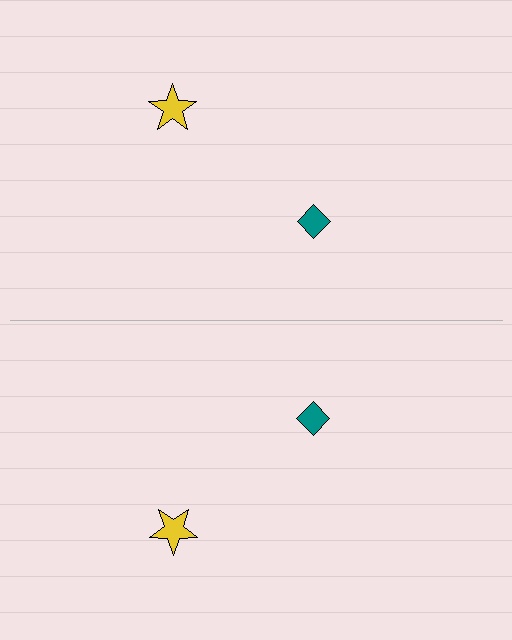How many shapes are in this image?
There are 4 shapes in this image.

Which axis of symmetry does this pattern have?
The pattern has a horizontal axis of symmetry running through the center of the image.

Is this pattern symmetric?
Yes, this pattern has bilateral (reflection) symmetry.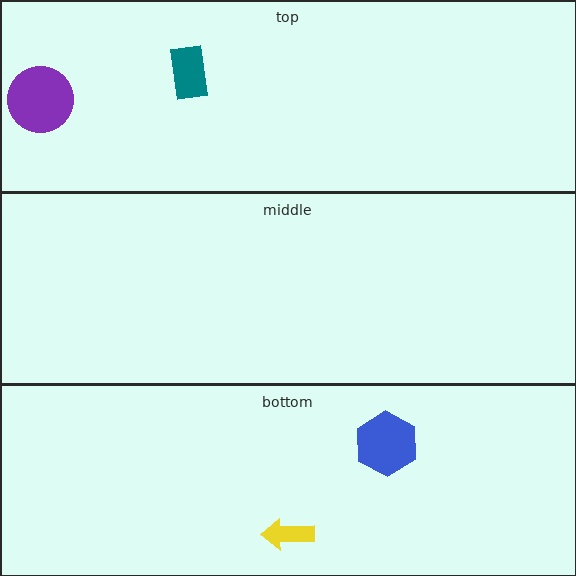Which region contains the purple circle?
The top region.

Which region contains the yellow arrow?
The bottom region.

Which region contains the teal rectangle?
The top region.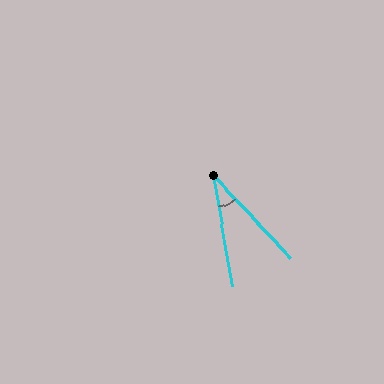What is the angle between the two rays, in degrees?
Approximately 34 degrees.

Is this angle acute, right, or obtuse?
It is acute.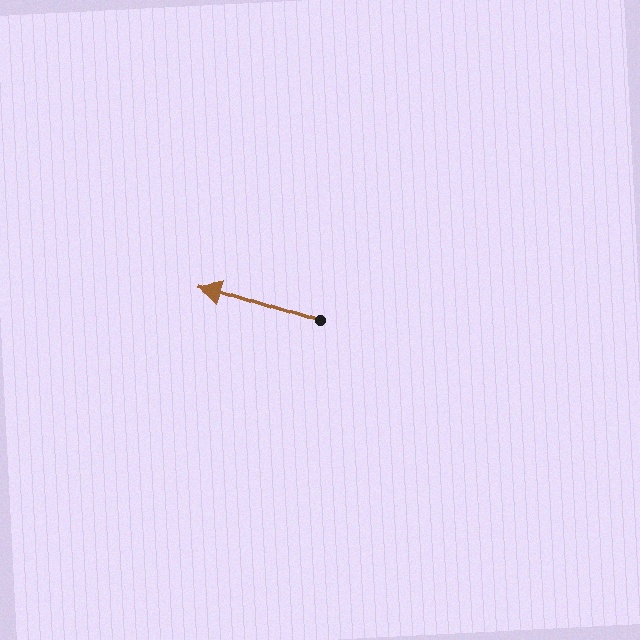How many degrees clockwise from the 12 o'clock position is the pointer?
Approximately 288 degrees.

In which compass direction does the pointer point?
West.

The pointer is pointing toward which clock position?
Roughly 10 o'clock.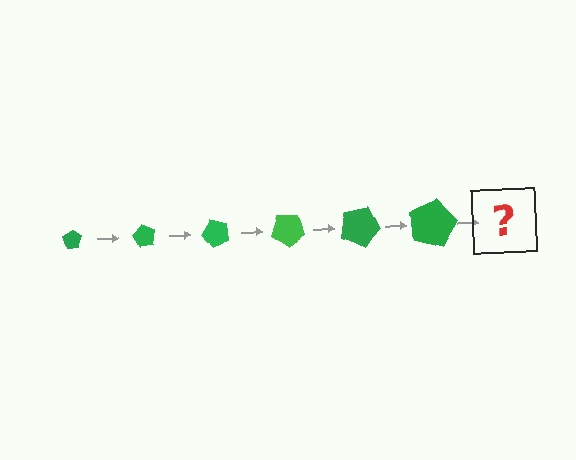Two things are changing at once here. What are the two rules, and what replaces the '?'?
The two rules are that the pentagon grows larger each step and it rotates 60 degrees each step. The '?' should be a pentagon, larger than the previous one and rotated 360 degrees from the start.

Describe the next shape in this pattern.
It should be a pentagon, larger than the previous one and rotated 360 degrees from the start.